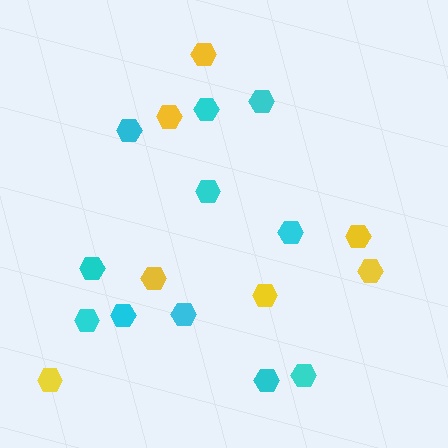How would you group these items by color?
There are 2 groups: one group of yellow hexagons (7) and one group of cyan hexagons (11).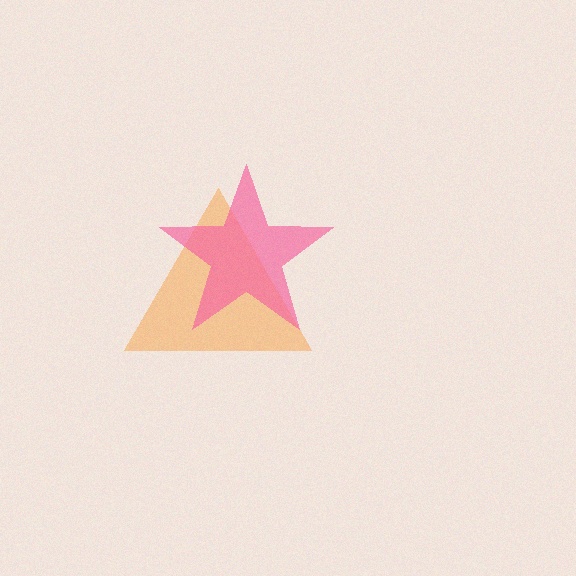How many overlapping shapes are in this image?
There are 2 overlapping shapes in the image.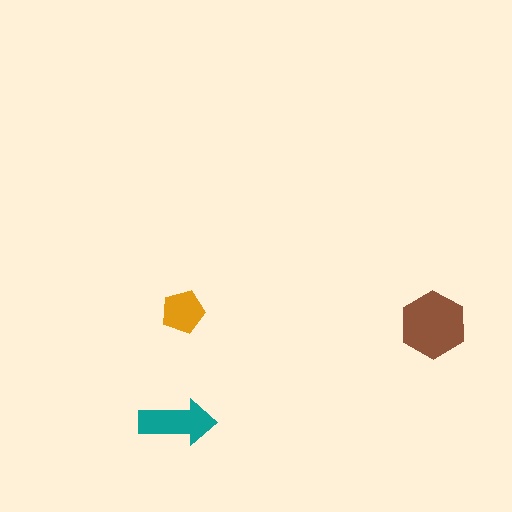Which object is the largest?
The brown hexagon.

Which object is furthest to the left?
The teal arrow is leftmost.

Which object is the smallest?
The orange pentagon.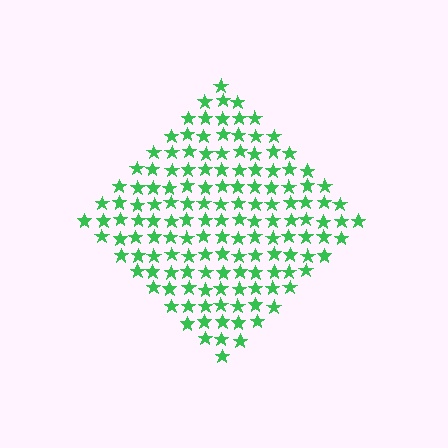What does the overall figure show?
The overall figure shows a diamond.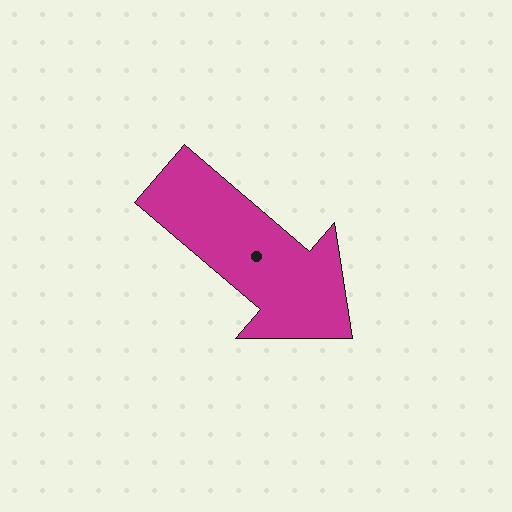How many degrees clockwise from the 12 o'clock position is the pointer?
Approximately 130 degrees.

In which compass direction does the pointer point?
Southeast.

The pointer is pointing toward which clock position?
Roughly 4 o'clock.